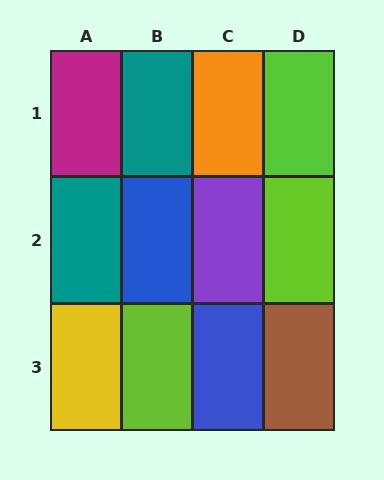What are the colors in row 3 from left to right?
Yellow, lime, blue, brown.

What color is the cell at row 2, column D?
Lime.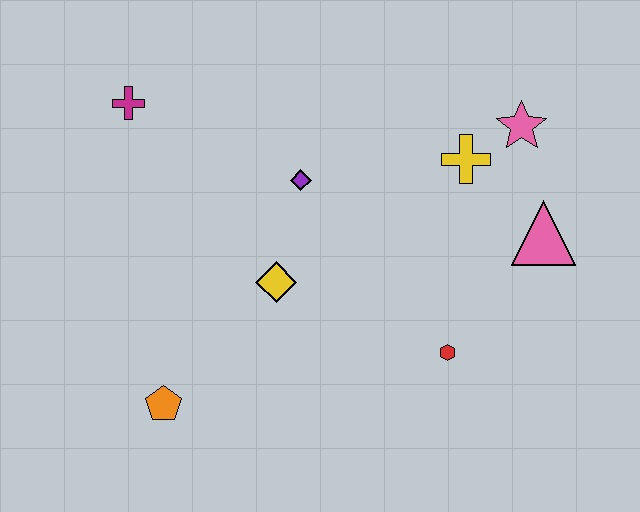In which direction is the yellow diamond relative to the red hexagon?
The yellow diamond is to the left of the red hexagon.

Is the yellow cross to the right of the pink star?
No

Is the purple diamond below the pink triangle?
No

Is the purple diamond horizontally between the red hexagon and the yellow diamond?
Yes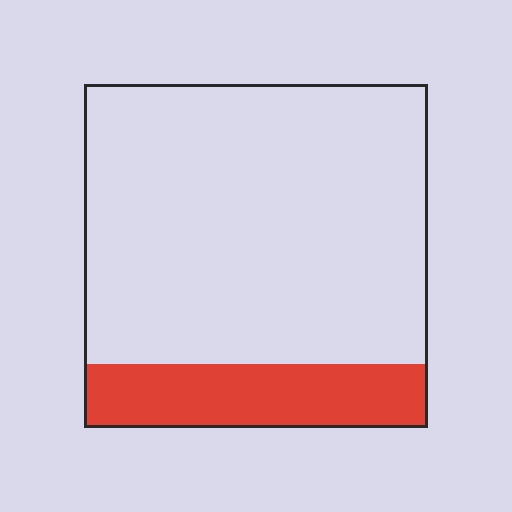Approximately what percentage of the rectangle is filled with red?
Approximately 20%.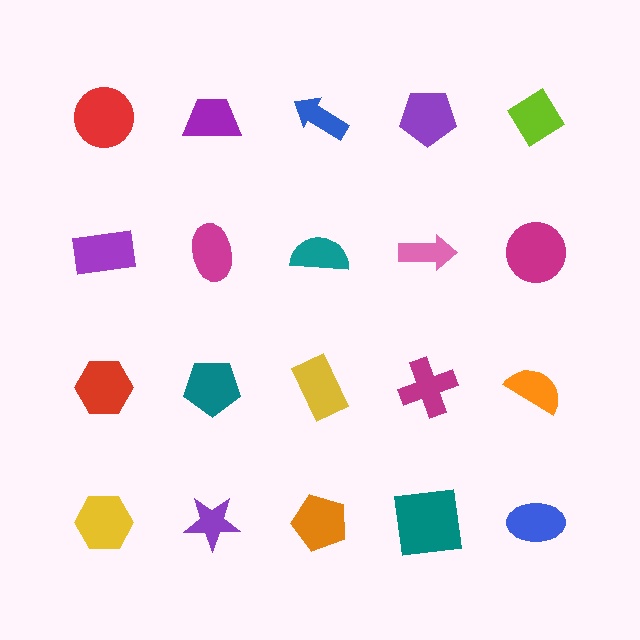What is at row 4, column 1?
A yellow hexagon.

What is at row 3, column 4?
A magenta cross.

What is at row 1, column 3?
A blue arrow.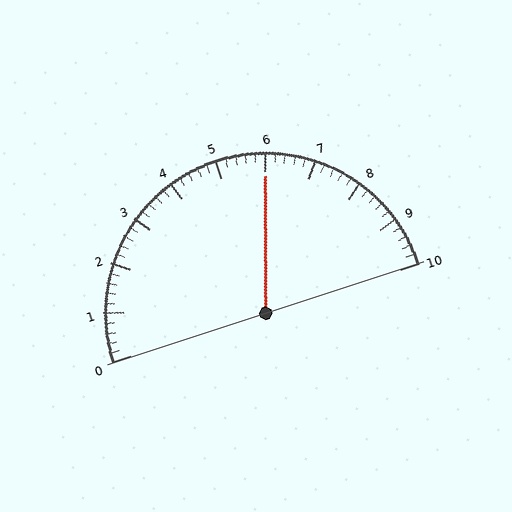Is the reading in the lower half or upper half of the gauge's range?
The reading is in the upper half of the range (0 to 10).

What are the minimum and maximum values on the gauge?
The gauge ranges from 0 to 10.